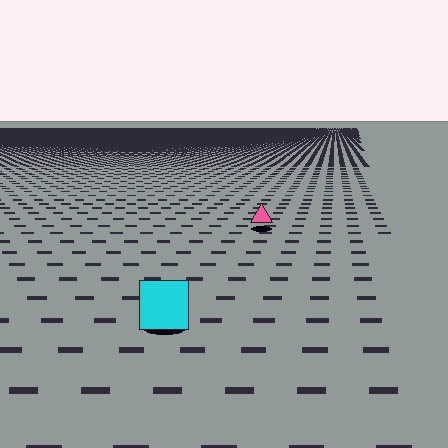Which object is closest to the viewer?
The cyan square is closest. The texture marks near it are larger and more spread out.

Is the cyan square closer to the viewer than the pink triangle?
Yes. The cyan square is closer — you can tell from the texture gradient: the ground texture is coarser near it.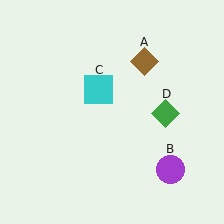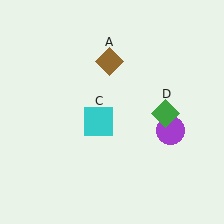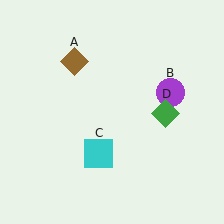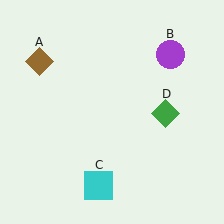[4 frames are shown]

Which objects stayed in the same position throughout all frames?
Green diamond (object D) remained stationary.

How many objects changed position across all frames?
3 objects changed position: brown diamond (object A), purple circle (object B), cyan square (object C).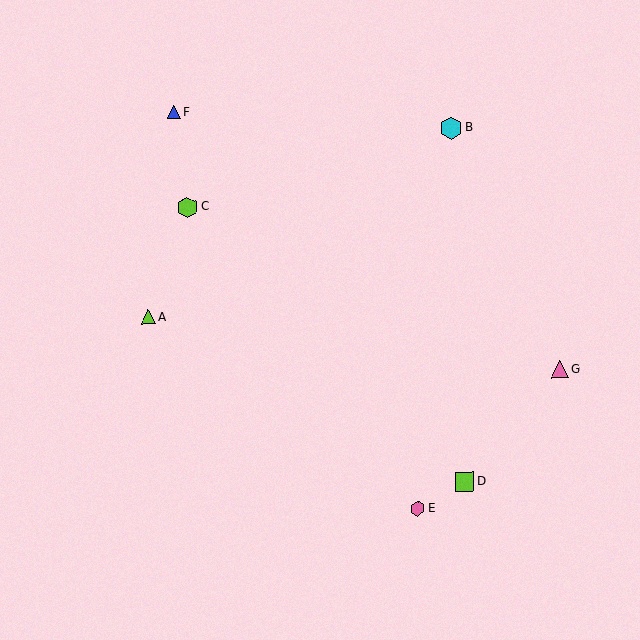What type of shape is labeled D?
Shape D is a lime square.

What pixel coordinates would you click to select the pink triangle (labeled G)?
Click at (560, 369) to select the pink triangle G.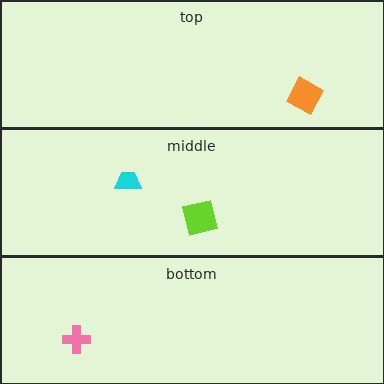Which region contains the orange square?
The top region.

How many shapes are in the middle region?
2.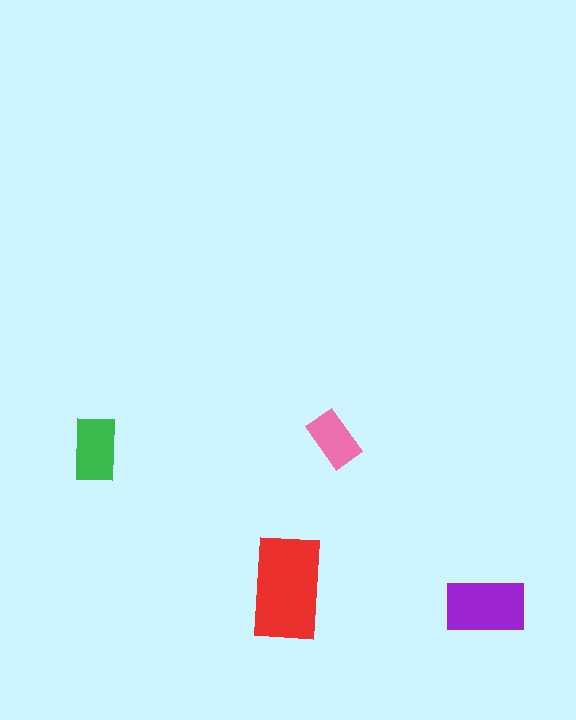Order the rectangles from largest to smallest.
the red one, the purple one, the green one, the pink one.